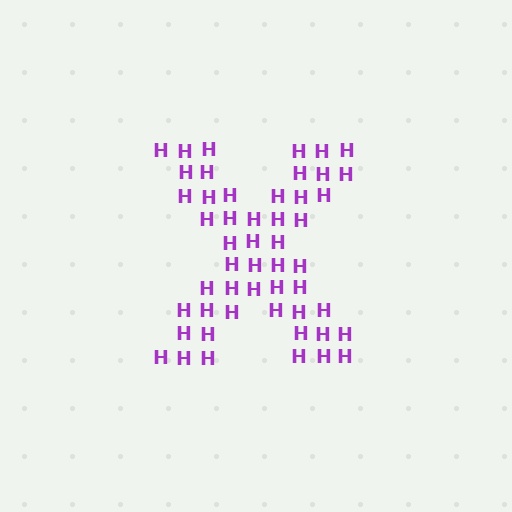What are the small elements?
The small elements are letter H's.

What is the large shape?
The large shape is the letter X.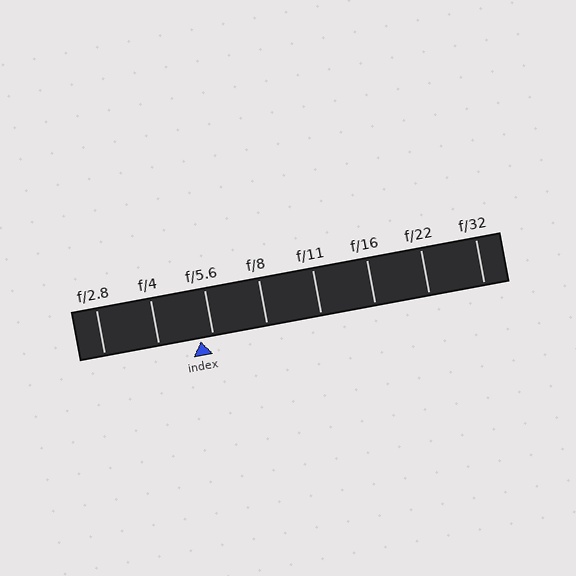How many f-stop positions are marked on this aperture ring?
There are 8 f-stop positions marked.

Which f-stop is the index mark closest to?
The index mark is closest to f/5.6.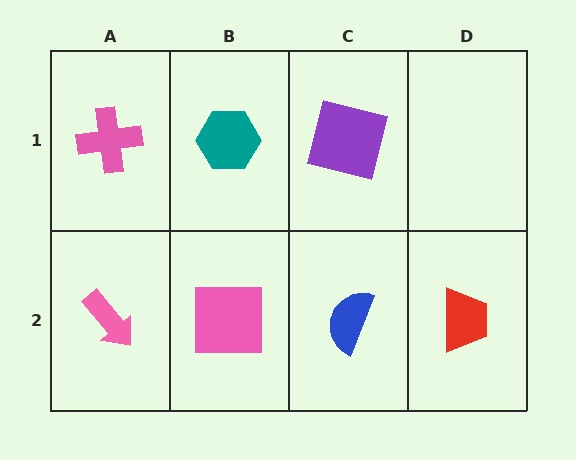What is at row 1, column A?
A pink cross.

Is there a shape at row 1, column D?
No, that cell is empty.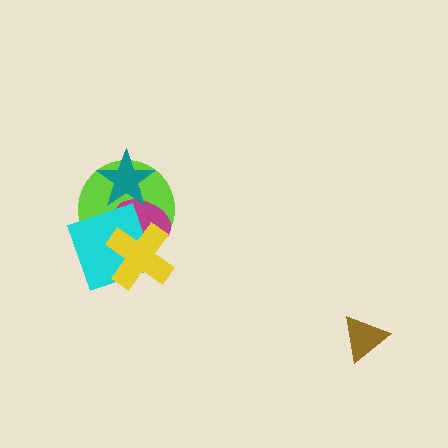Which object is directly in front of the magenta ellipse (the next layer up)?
The teal star is directly in front of the magenta ellipse.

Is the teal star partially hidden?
Yes, it is partially covered by another shape.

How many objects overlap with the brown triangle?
0 objects overlap with the brown triangle.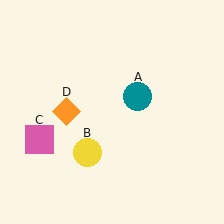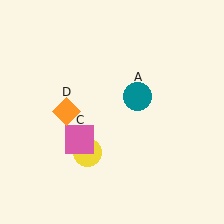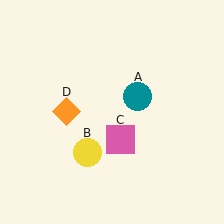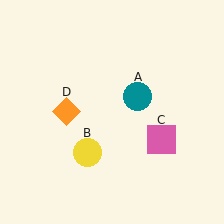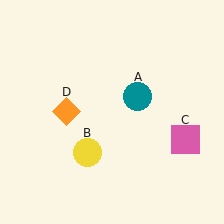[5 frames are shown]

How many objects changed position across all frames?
1 object changed position: pink square (object C).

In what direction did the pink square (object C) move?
The pink square (object C) moved right.